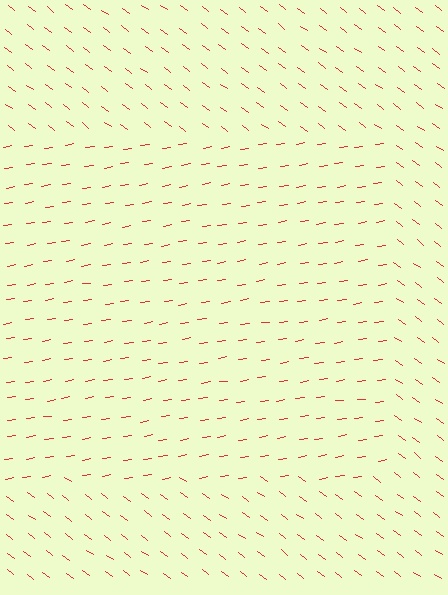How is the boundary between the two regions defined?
The boundary is defined purely by a change in line orientation (approximately 45 degrees difference). All lines are the same color and thickness.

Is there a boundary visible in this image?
Yes, there is a texture boundary formed by a change in line orientation.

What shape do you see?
I see a rectangle.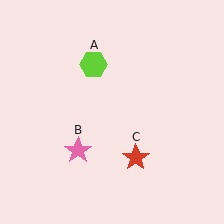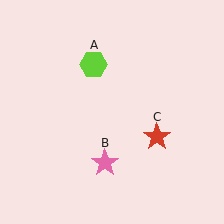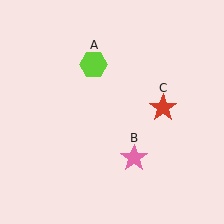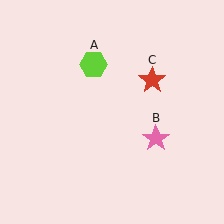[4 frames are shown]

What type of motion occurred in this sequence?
The pink star (object B), red star (object C) rotated counterclockwise around the center of the scene.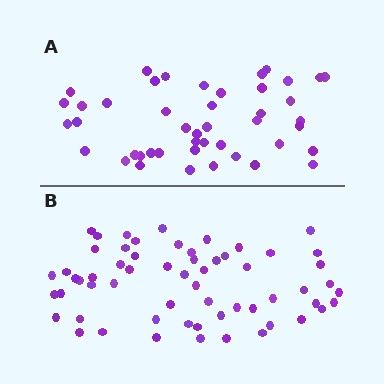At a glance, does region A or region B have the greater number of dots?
Region B (the bottom region) has more dots.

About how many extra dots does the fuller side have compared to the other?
Region B has approximately 15 more dots than region A.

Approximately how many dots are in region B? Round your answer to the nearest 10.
About 60 dots.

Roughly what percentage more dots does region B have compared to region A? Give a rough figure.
About 35% more.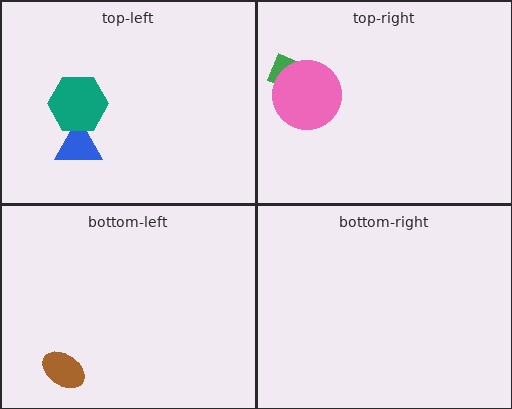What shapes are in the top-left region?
The blue triangle, the teal hexagon.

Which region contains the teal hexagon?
The top-left region.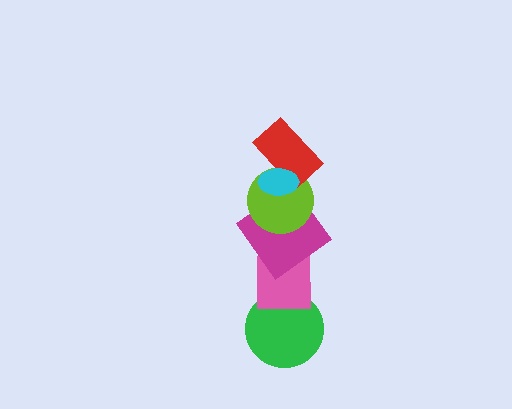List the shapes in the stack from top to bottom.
From top to bottom: the cyan ellipse, the red rectangle, the lime circle, the magenta diamond, the pink square, the green circle.